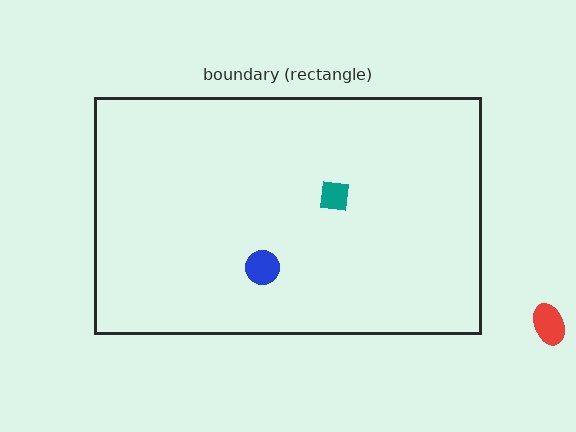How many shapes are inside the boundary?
2 inside, 1 outside.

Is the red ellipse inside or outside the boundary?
Outside.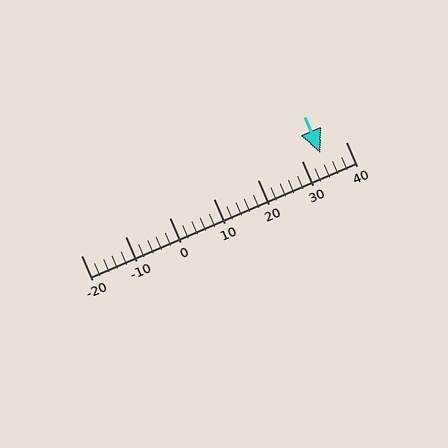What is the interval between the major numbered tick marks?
The major tick marks are spaced 10 units apart.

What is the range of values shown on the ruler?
The ruler shows values from -20 to 40.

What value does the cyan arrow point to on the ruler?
The cyan arrow points to approximately 34.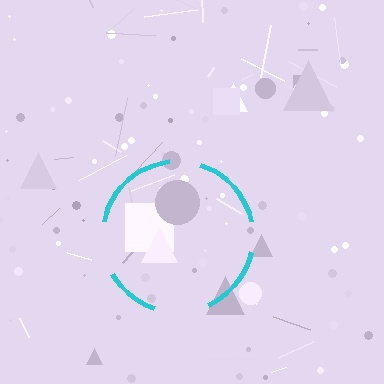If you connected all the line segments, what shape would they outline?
They would outline a circle.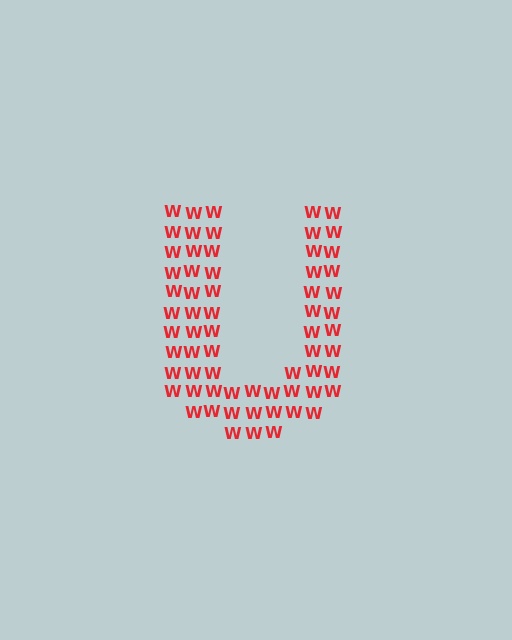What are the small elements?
The small elements are letter W's.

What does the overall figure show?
The overall figure shows the letter U.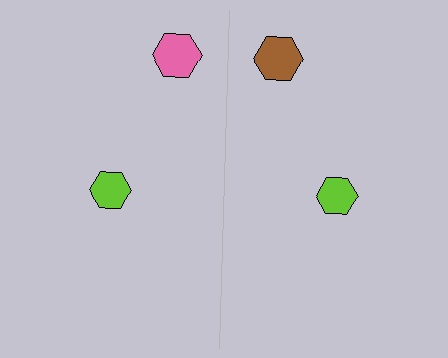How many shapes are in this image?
There are 4 shapes in this image.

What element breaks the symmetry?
The brown hexagon on the right side breaks the symmetry — its mirror counterpart is pink.